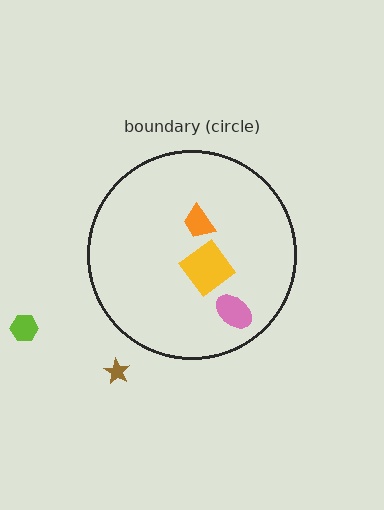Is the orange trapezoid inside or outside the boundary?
Inside.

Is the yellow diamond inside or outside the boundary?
Inside.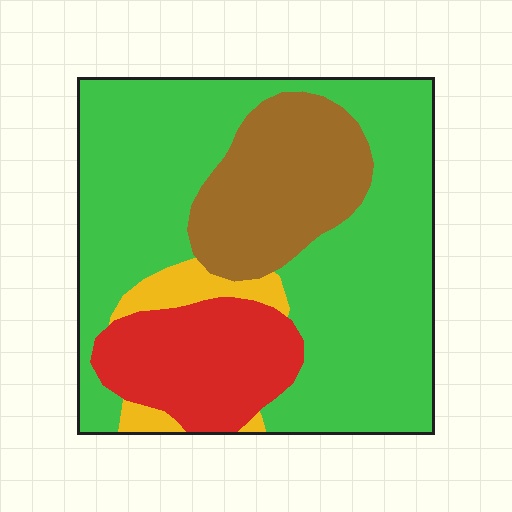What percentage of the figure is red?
Red takes up about one sixth (1/6) of the figure.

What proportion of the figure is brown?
Brown covers about 20% of the figure.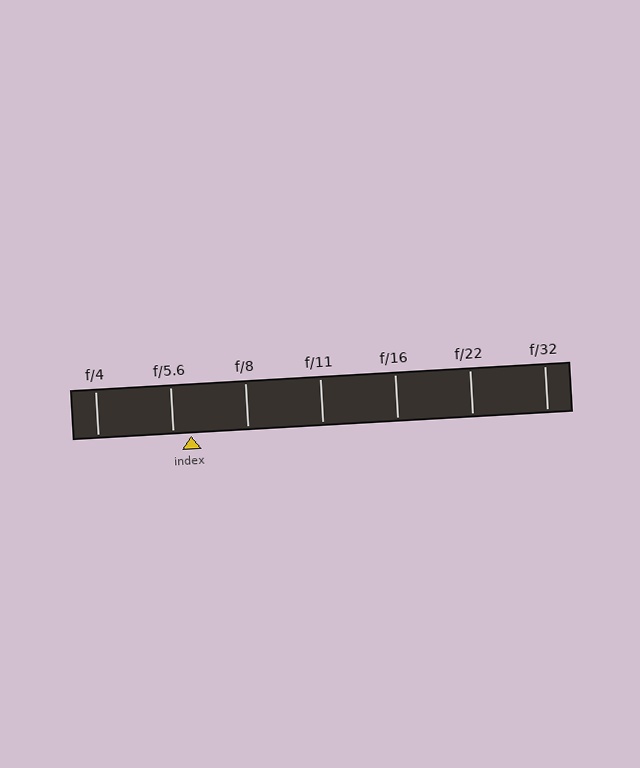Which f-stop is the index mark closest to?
The index mark is closest to f/5.6.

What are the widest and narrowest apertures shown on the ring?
The widest aperture shown is f/4 and the narrowest is f/32.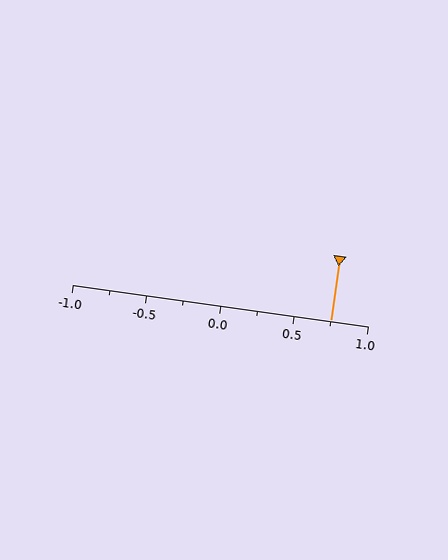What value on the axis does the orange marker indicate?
The marker indicates approximately 0.75.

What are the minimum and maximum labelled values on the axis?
The axis runs from -1.0 to 1.0.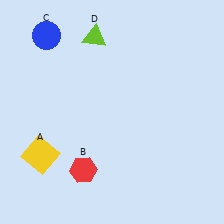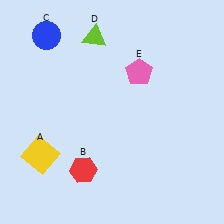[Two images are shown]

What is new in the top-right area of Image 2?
A pink pentagon (E) was added in the top-right area of Image 2.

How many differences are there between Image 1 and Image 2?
There is 1 difference between the two images.